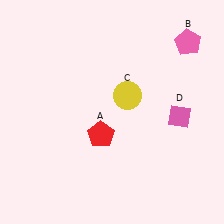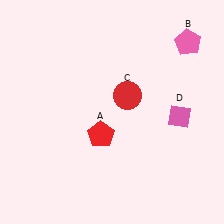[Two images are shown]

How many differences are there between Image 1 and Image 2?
There is 1 difference between the two images.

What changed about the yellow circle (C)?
In Image 1, C is yellow. In Image 2, it changed to red.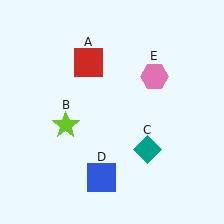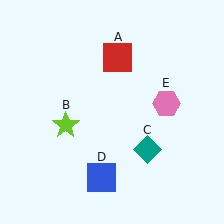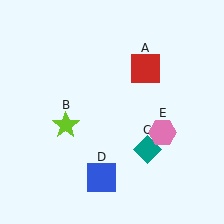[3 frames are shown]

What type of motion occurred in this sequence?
The red square (object A), pink hexagon (object E) rotated clockwise around the center of the scene.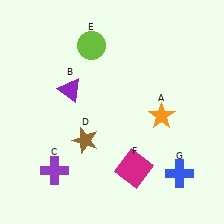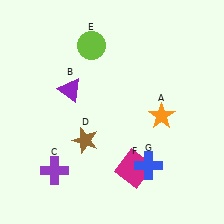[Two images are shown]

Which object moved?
The blue cross (G) moved left.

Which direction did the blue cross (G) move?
The blue cross (G) moved left.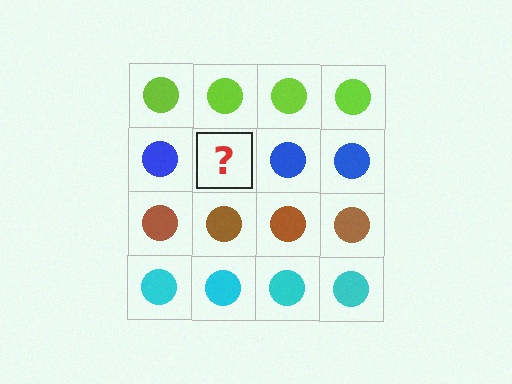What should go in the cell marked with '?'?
The missing cell should contain a blue circle.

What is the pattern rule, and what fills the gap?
The rule is that each row has a consistent color. The gap should be filled with a blue circle.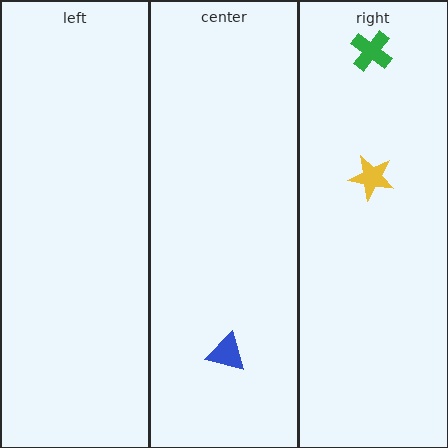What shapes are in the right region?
The yellow star, the green cross.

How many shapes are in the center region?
1.